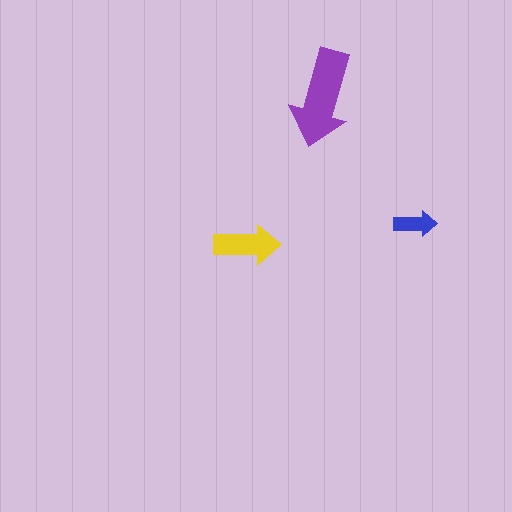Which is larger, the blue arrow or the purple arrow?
The purple one.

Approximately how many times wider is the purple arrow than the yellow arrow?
About 1.5 times wider.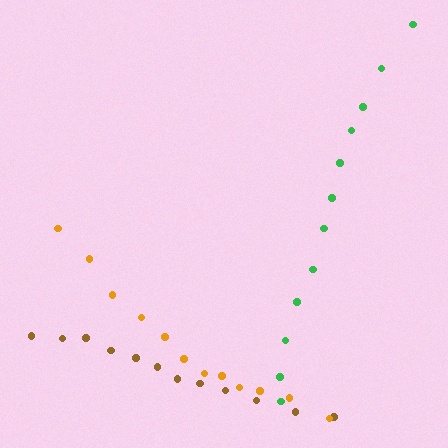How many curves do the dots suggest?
There are 3 distinct paths.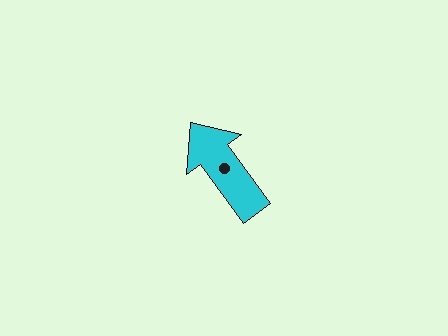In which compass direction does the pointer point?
Northwest.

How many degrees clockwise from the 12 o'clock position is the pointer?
Approximately 324 degrees.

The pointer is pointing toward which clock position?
Roughly 11 o'clock.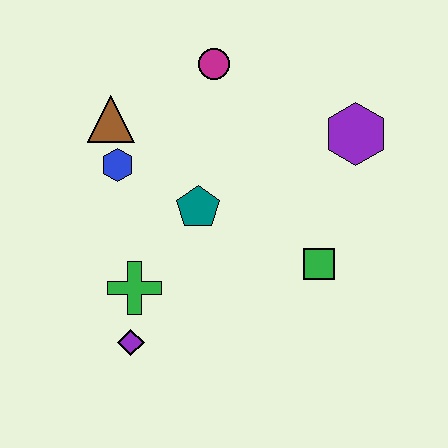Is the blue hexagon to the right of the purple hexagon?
No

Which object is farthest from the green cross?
The purple hexagon is farthest from the green cross.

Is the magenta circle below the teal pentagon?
No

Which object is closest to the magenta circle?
The brown triangle is closest to the magenta circle.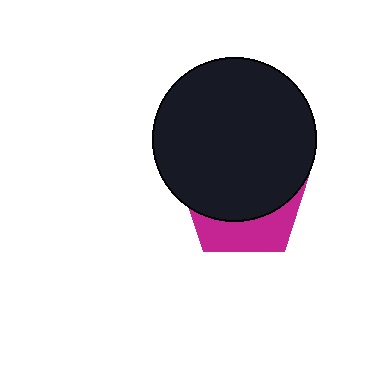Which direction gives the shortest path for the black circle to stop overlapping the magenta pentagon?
Moving up gives the shortest separation.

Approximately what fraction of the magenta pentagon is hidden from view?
Roughly 69% of the magenta pentagon is hidden behind the black circle.